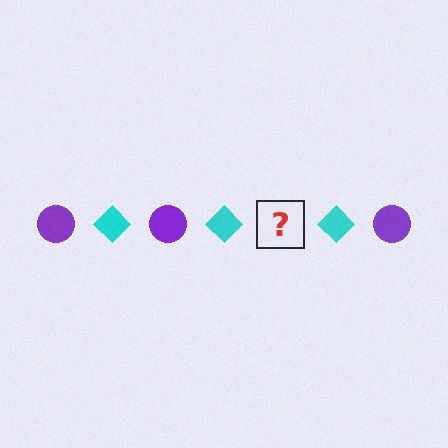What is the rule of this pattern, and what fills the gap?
The rule is that the pattern alternates between purple circle and cyan diamond. The gap should be filled with a purple circle.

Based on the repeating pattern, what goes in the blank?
The blank should be a purple circle.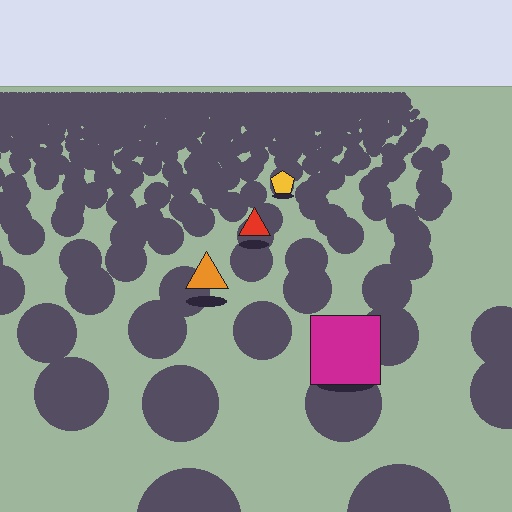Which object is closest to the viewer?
The magenta square is closest. The texture marks near it are larger and more spread out.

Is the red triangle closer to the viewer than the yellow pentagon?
Yes. The red triangle is closer — you can tell from the texture gradient: the ground texture is coarser near it.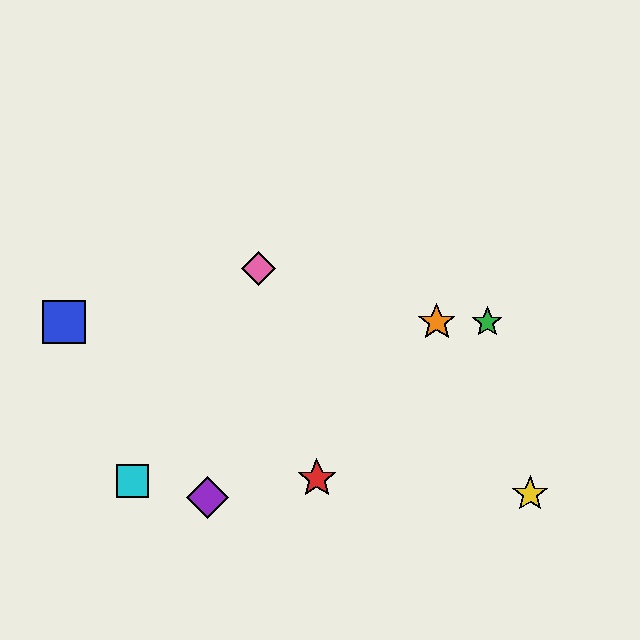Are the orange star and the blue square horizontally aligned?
Yes, both are at y≈322.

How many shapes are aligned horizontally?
3 shapes (the blue square, the green star, the orange star) are aligned horizontally.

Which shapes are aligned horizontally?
The blue square, the green star, the orange star are aligned horizontally.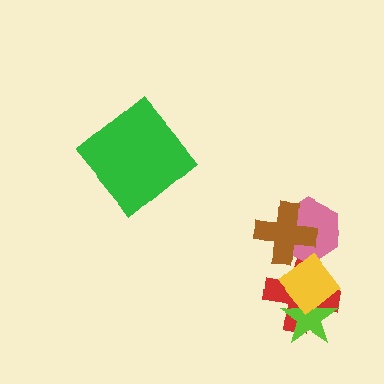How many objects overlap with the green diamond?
0 objects overlap with the green diamond.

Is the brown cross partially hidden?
No, no other shape covers it.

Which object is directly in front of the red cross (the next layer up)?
The lime star is directly in front of the red cross.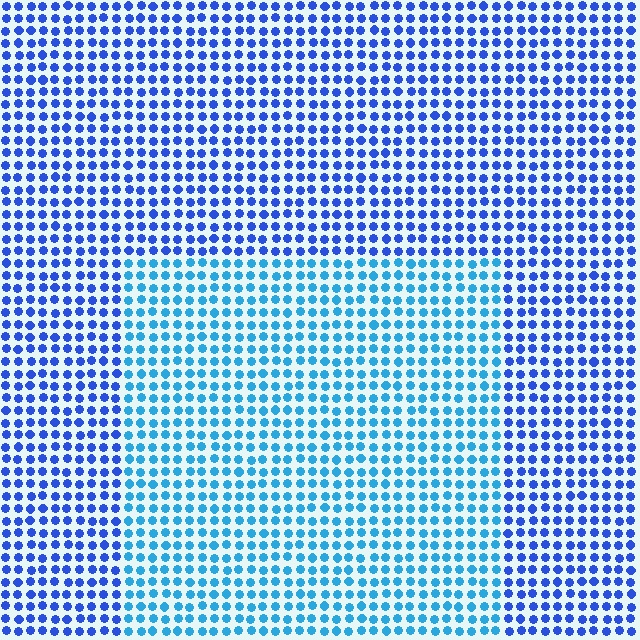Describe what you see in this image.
The image is filled with small blue elements in a uniform arrangement. A rectangle-shaped region is visible where the elements are tinted to a slightly different hue, forming a subtle color boundary.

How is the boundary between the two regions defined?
The boundary is defined purely by a slight shift in hue (about 30 degrees). Spacing, size, and orientation are identical on both sides.